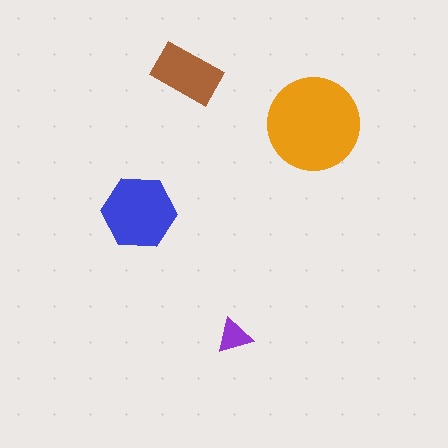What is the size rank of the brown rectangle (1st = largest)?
3rd.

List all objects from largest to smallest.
The orange circle, the blue hexagon, the brown rectangle, the purple triangle.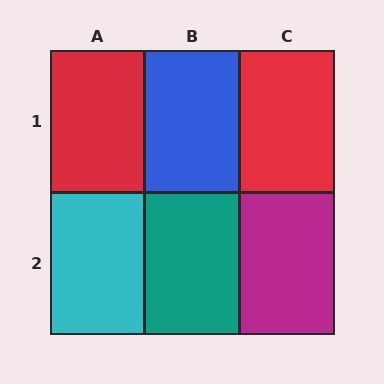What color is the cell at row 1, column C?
Red.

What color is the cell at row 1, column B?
Blue.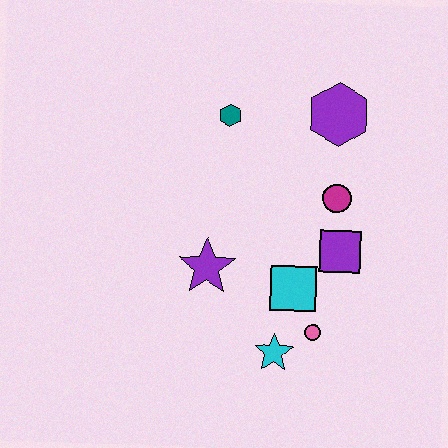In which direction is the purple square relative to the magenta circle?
The purple square is below the magenta circle.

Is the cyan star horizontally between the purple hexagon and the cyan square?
No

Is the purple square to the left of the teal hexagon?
No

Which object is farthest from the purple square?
The teal hexagon is farthest from the purple square.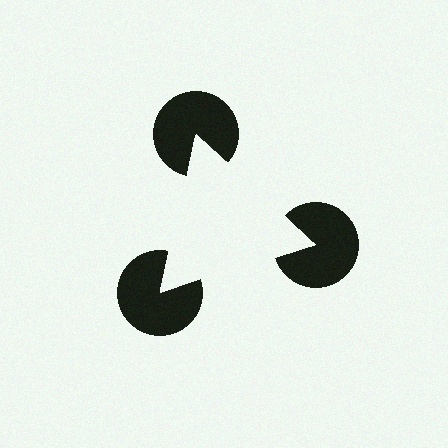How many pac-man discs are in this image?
There are 3 — one at each vertex of the illusory triangle.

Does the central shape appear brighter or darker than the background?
It typically appears slightly brighter than the background, even though no actual brightness change is drawn.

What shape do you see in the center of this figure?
An illusory triangle — its edges are inferred from the aligned wedge cuts in the pac-man discs, not physically drawn.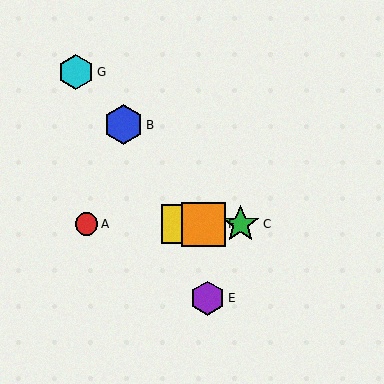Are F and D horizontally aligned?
Yes, both are at y≈224.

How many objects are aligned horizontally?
4 objects (A, C, D, F) are aligned horizontally.